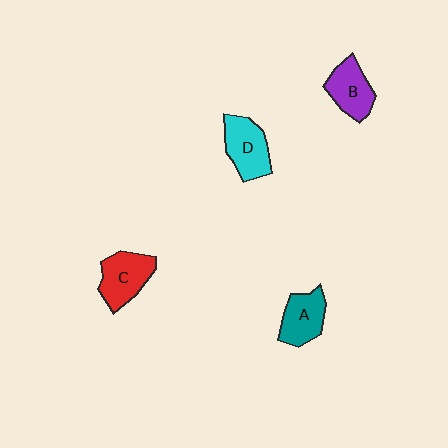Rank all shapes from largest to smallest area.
From largest to smallest: C (red), D (cyan), B (purple), A (teal).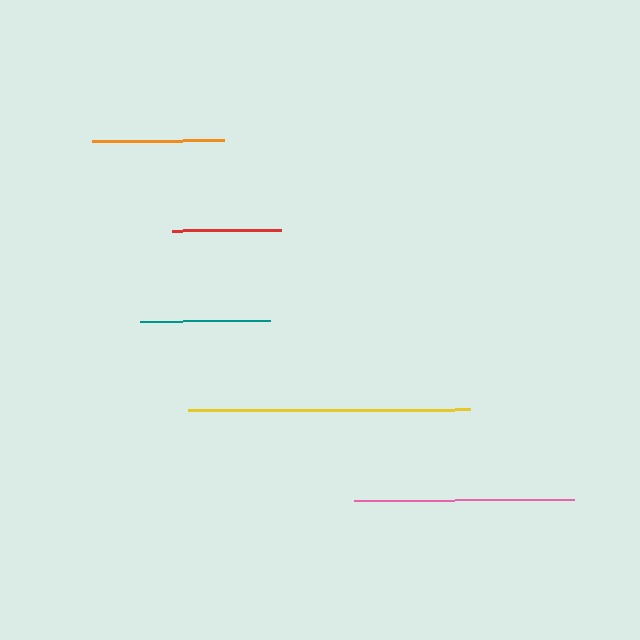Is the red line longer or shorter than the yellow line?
The yellow line is longer than the red line.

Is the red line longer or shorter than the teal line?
The teal line is longer than the red line.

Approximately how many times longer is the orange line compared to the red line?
The orange line is approximately 1.2 times the length of the red line.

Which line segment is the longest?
The yellow line is the longest at approximately 282 pixels.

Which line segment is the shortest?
The red line is the shortest at approximately 109 pixels.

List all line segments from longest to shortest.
From longest to shortest: yellow, pink, orange, teal, red.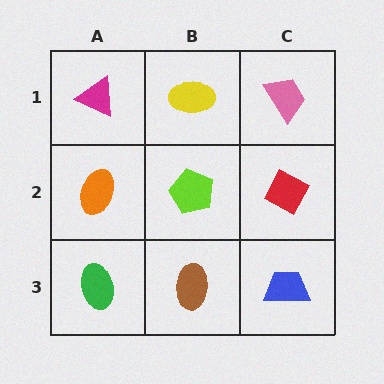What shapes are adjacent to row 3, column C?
A red diamond (row 2, column C), a brown ellipse (row 3, column B).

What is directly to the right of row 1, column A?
A yellow ellipse.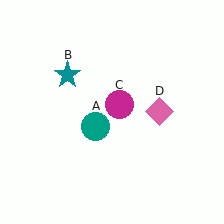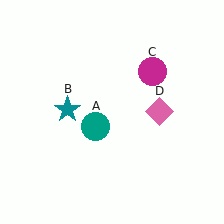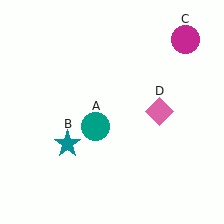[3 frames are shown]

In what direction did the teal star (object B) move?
The teal star (object B) moved down.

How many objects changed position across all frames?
2 objects changed position: teal star (object B), magenta circle (object C).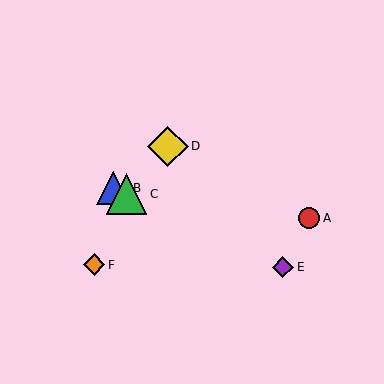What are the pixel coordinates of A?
Object A is at (309, 218).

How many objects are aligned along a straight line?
3 objects (B, C, E) are aligned along a straight line.